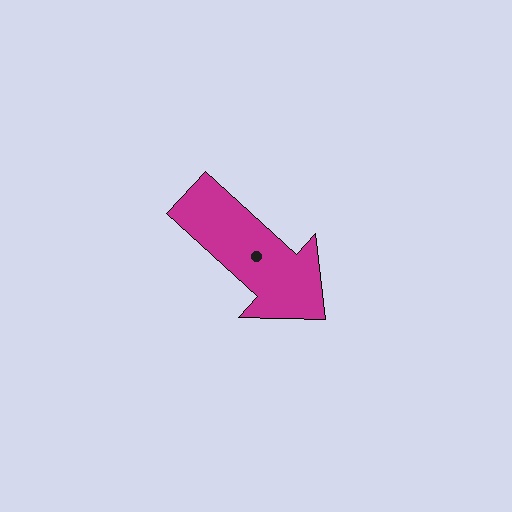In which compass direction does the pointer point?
Southeast.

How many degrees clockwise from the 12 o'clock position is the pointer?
Approximately 132 degrees.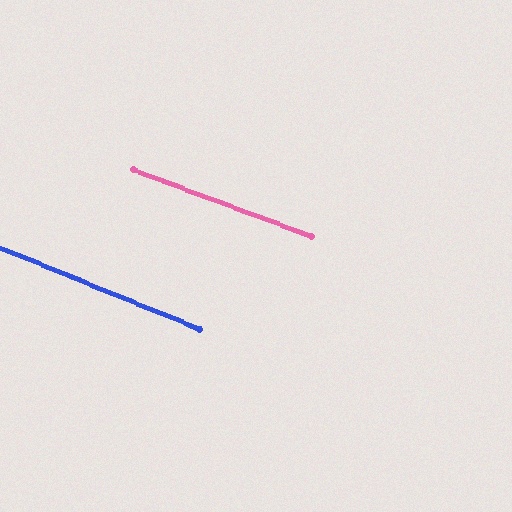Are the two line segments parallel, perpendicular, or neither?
Parallel — their directions differ by only 1.6°.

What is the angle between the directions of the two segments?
Approximately 2 degrees.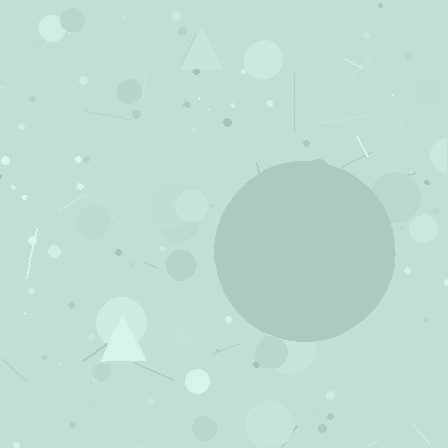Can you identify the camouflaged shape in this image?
The camouflaged shape is a circle.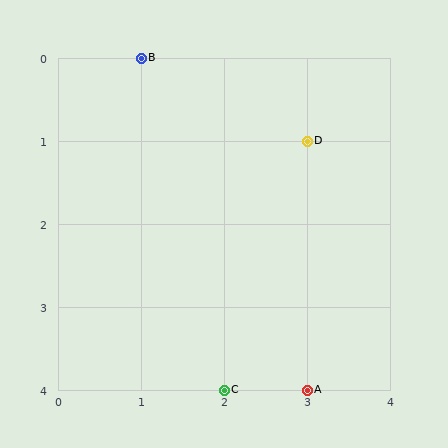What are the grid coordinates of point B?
Point B is at grid coordinates (1, 0).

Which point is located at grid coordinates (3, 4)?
Point A is at (3, 4).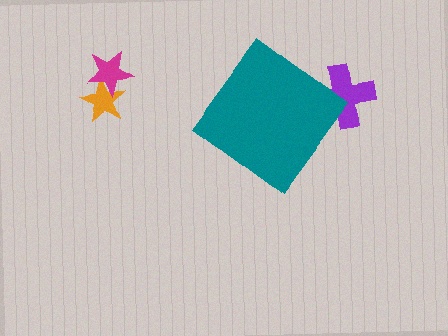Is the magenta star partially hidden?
No, the magenta star is fully visible.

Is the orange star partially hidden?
No, the orange star is fully visible.